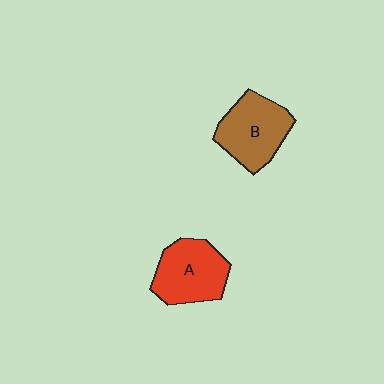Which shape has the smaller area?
Shape A (red).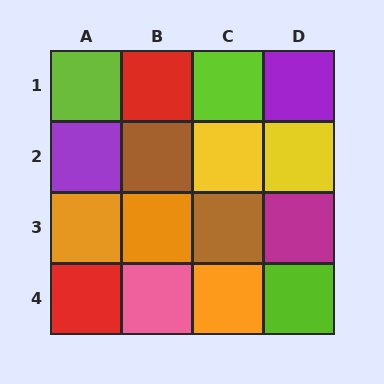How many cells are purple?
2 cells are purple.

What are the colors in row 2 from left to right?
Purple, brown, yellow, yellow.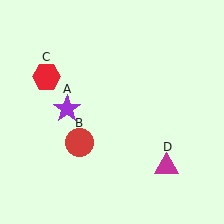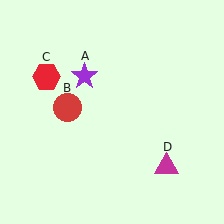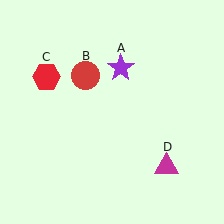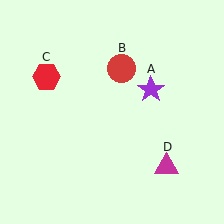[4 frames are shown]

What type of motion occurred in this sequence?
The purple star (object A), red circle (object B) rotated clockwise around the center of the scene.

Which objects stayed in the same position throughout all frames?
Red hexagon (object C) and magenta triangle (object D) remained stationary.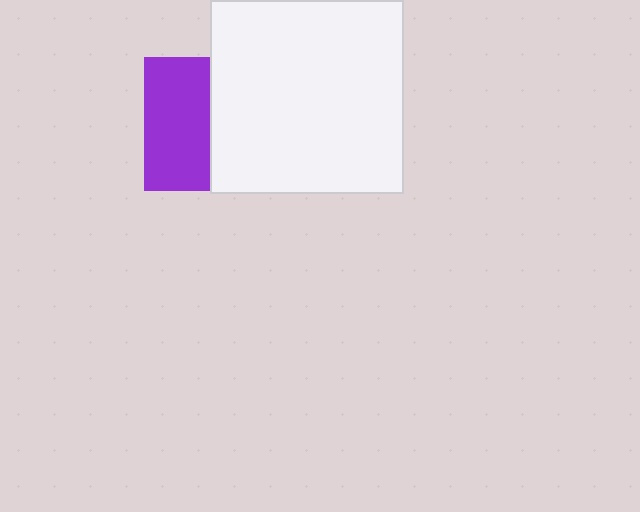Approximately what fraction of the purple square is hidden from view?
Roughly 51% of the purple square is hidden behind the white square.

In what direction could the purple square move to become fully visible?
The purple square could move left. That would shift it out from behind the white square entirely.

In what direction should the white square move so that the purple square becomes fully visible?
The white square should move right. That is the shortest direction to clear the overlap and leave the purple square fully visible.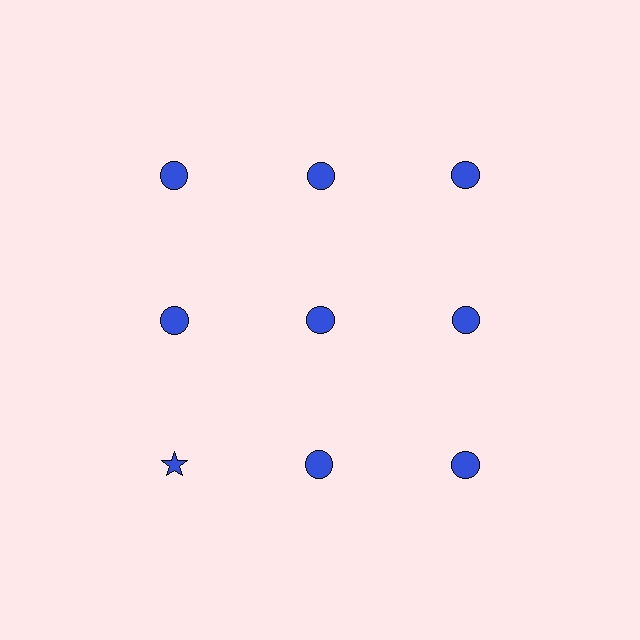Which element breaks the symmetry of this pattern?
The blue star in the third row, leftmost column breaks the symmetry. All other shapes are blue circles.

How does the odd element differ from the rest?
It has a different shape: star instead of circle.